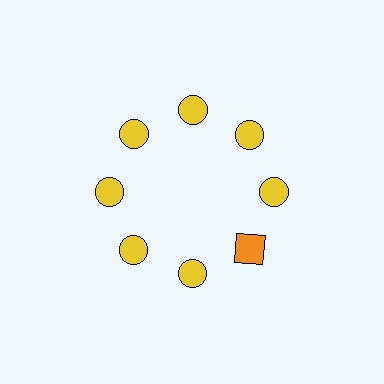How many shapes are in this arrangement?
There are 8 shapes arranged in a ring pattern.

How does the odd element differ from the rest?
It differs in both color (orange instead of yellow) and shape (square instead of circle).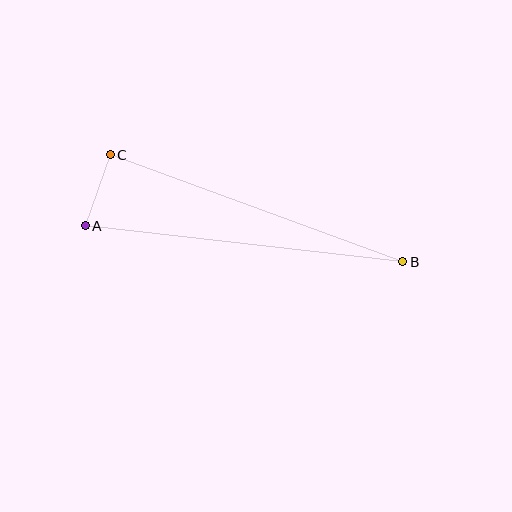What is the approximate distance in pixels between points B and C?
The distance between B and C is approximately 311 pixels.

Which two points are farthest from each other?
Points A and B are farthest from each other.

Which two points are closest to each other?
Points A and C are closest to each other.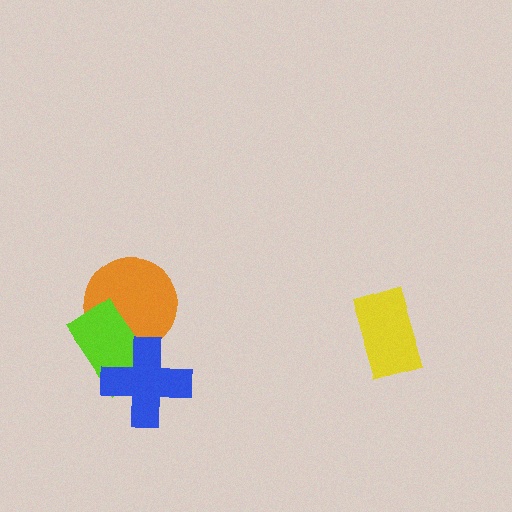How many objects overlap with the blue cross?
2 objects overlap with the blue cross.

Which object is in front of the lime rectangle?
The blue cross is in front of the lime rectangle.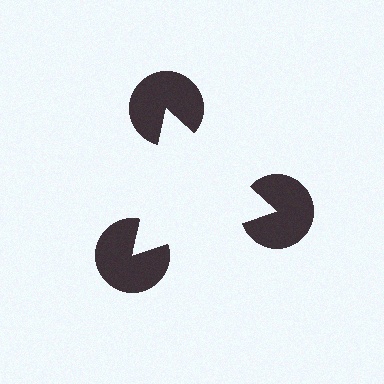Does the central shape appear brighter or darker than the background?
It typically appears slightly brighter than the background, even though no actual brightness change is drawn.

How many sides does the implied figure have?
3 sides.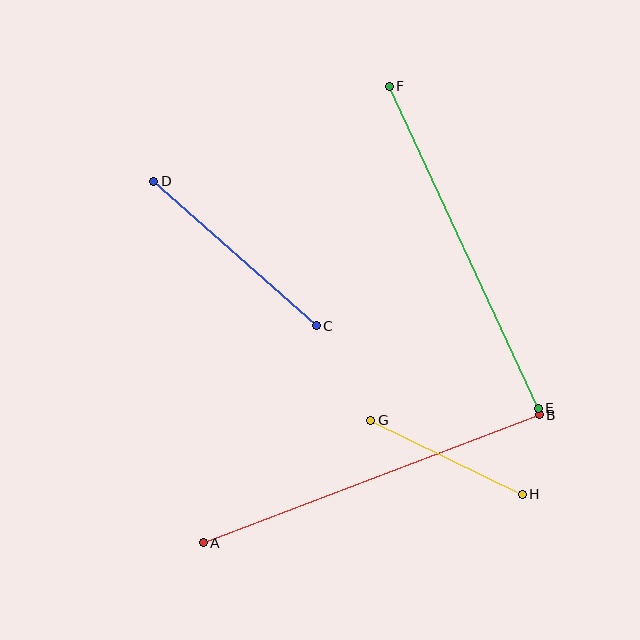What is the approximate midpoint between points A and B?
The midpoint is at approximately (371, 479) pixels.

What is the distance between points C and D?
The distance is approximately 217 pixels.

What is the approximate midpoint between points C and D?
The midpoint is at approximately (235, 253) pixels.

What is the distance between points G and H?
The distance is approximately 168 pixels.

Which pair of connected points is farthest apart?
Points A and B are farthest apart.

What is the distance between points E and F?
The distance is approximately 355 pixels.